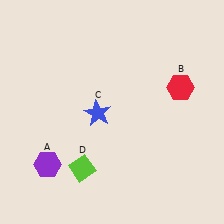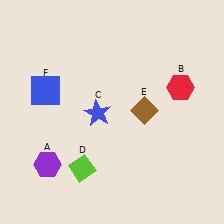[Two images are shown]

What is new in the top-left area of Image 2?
A blue square (F) was added in the top-left area of Image 2.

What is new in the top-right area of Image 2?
A brown diamond (E) was added in the top-right area of Image 2.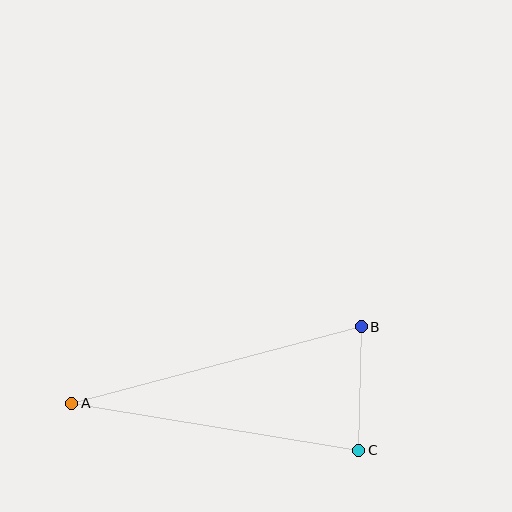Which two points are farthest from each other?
Points A and B are farthest from each other.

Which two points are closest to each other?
Points B and C are closest to each other.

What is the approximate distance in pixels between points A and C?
The distance between A and C is approximately 291 pixels.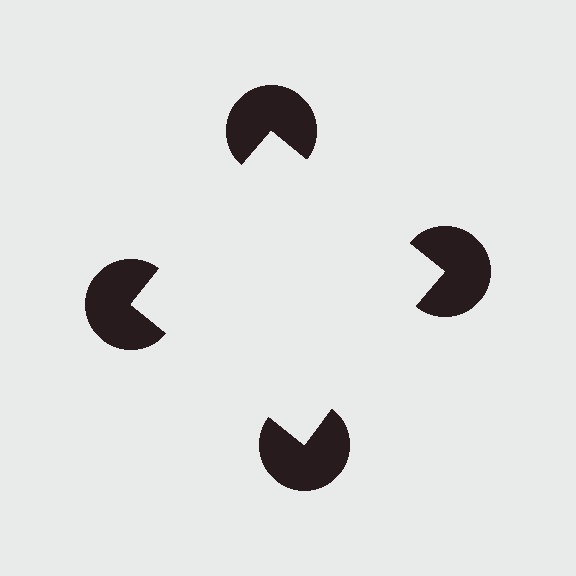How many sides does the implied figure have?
4 sides.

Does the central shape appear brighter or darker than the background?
It typically appears slightly brighter than the background, even though no actual brightness change is drawn.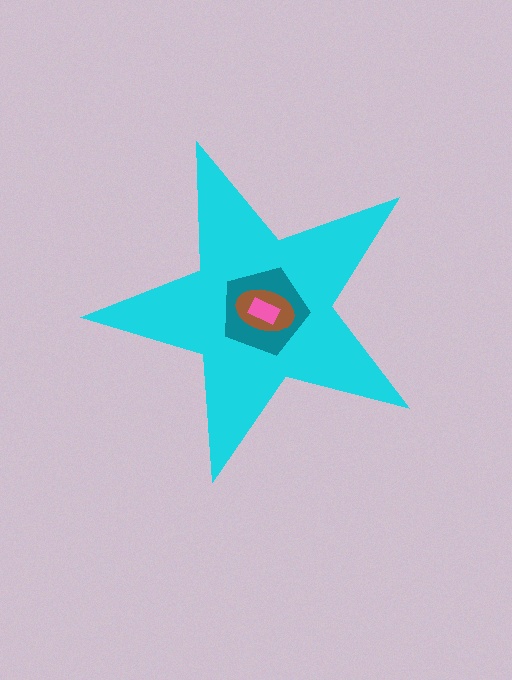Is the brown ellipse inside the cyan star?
Yes.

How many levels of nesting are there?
4.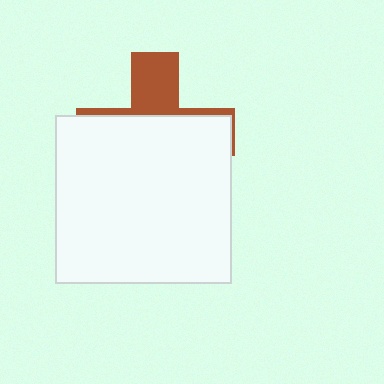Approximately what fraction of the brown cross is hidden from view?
Roughly 68% of the brown cross is hidden behind the white rectangle.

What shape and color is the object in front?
The object in front is a white rectangle.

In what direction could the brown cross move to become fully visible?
The brown cross could move up. That would shift it out from behind the white rectangle entirely.